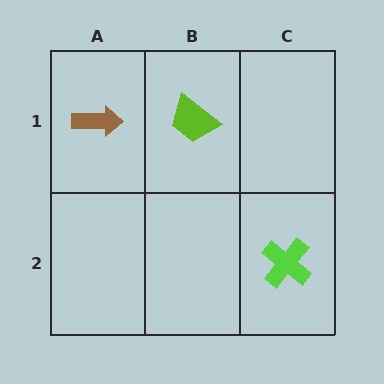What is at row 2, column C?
A lime cross.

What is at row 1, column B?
A lime trapezoid.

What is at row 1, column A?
A brown arrow.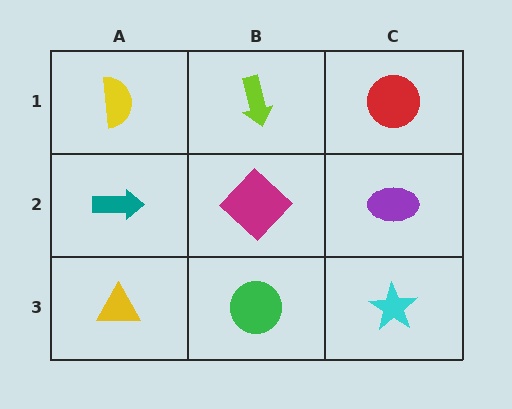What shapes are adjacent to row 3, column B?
A magenta diamond (row 2, column B), a yellow triangle (row 3, column A), a cyan star (row 3, column C).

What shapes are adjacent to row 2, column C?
A red circle (row 1, column C), a cyan star (row 3, column C), a magenta diamond (row 2, column B).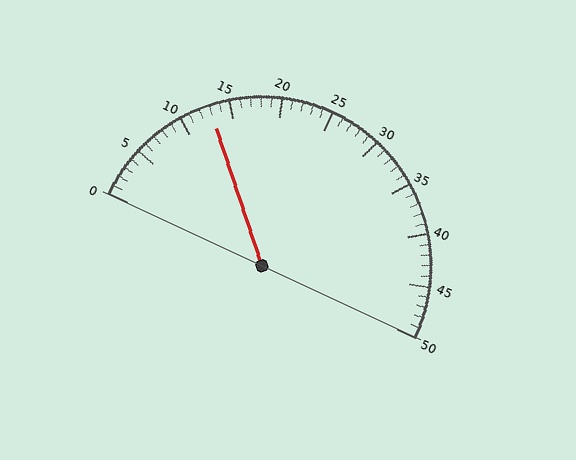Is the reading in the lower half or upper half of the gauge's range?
The reading is in the lower half of the range (0 to 50).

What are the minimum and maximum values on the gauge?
The gauge ranges from 0 to 50.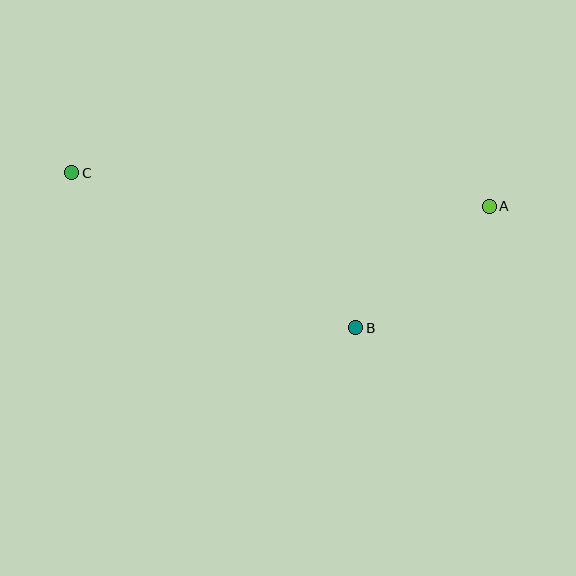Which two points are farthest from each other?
Points A and C are farthest from each other.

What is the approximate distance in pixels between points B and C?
The distance between B and C is approximately 324 pixels.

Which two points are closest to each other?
Points A and B are closest to each other.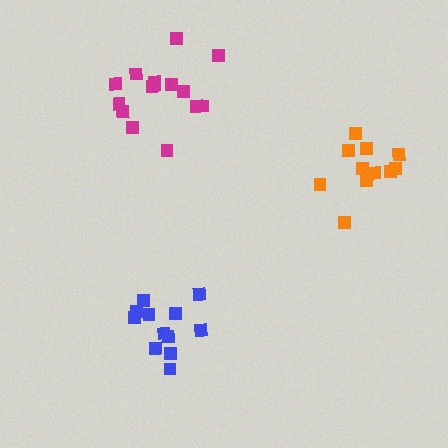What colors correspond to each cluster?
The clusters are colored: orange, blue, magenta.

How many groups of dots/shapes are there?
There are 3 groups.